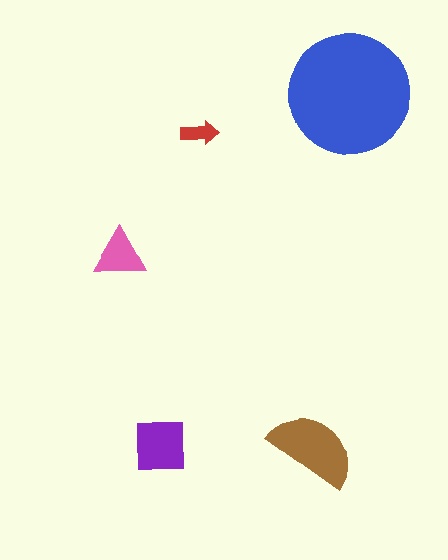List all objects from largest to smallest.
The blue circle, the brown semicircle, the purple square, the pink triangle, the red arrow.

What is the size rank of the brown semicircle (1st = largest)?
2nd.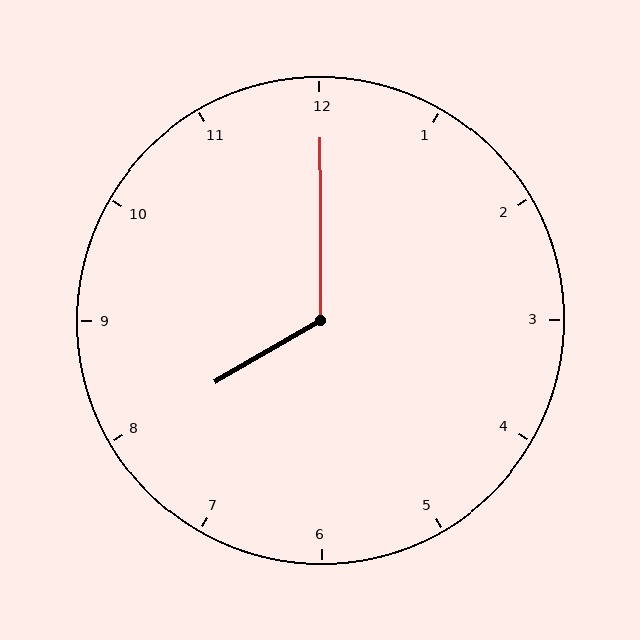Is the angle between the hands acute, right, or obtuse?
It is obtuse.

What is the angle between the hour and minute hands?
Approximately 120 degrees.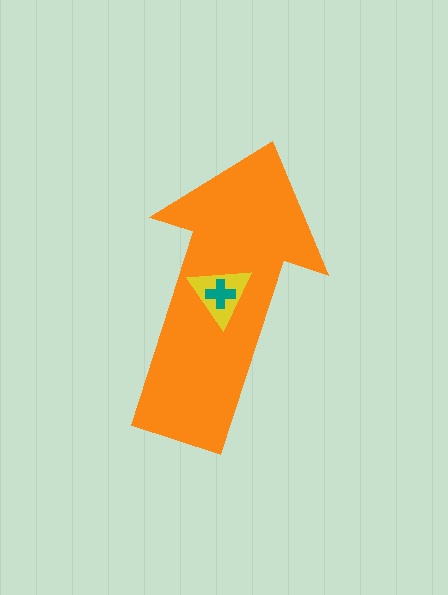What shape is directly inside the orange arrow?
The yellow triangle.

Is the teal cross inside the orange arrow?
Yes.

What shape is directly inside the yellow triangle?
The teal cross.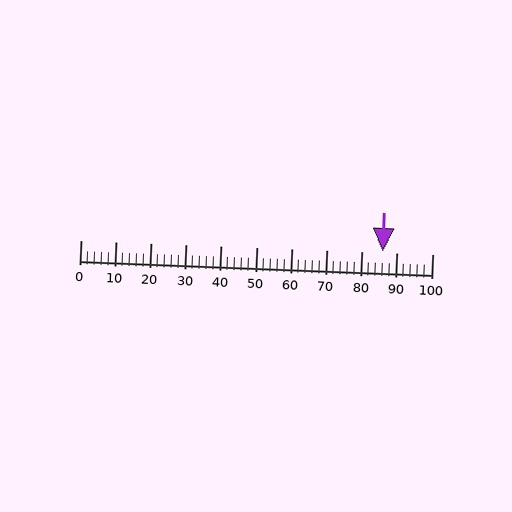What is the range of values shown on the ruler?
The ruler shows values from 0 to 100.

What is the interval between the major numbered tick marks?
The major tick marks are spaced 10 units apart.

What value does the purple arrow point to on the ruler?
The purple arrow points to approximately 86.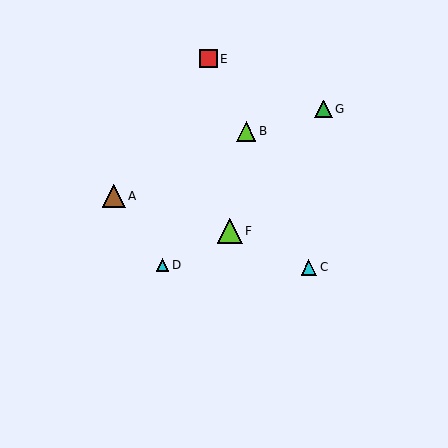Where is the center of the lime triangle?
The center of the lime triangle is at (246, 131).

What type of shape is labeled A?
Shape A is a brown triangle.